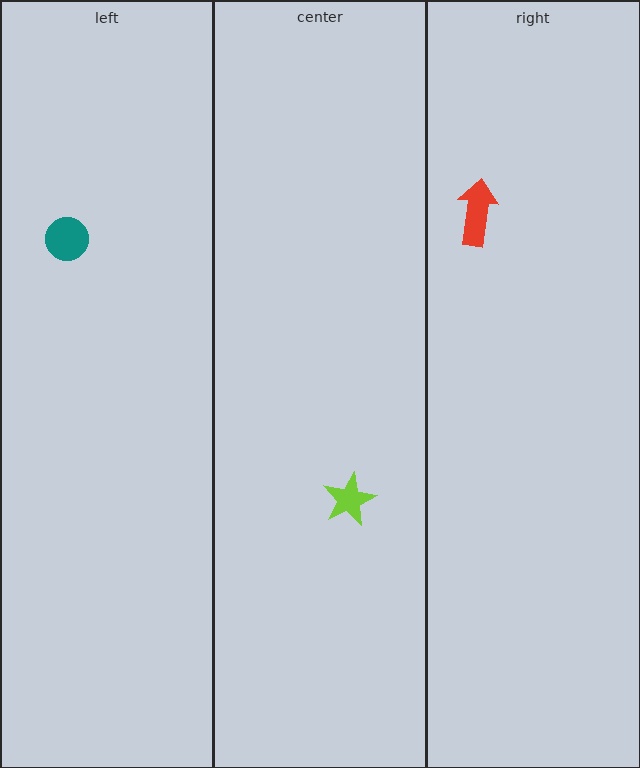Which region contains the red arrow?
The right region.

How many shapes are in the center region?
1.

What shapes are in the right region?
The red arrow.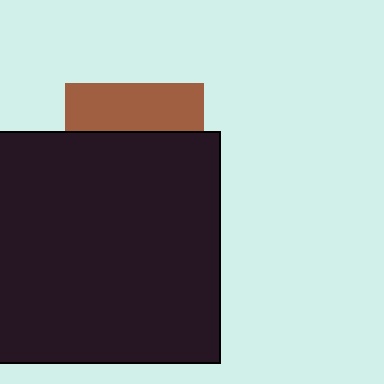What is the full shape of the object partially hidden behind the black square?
The partially hidden object is a brown square.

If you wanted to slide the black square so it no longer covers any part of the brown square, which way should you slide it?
Slide it down — that is the most direct way to separate the two shapes.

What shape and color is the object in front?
The object in front is a black square.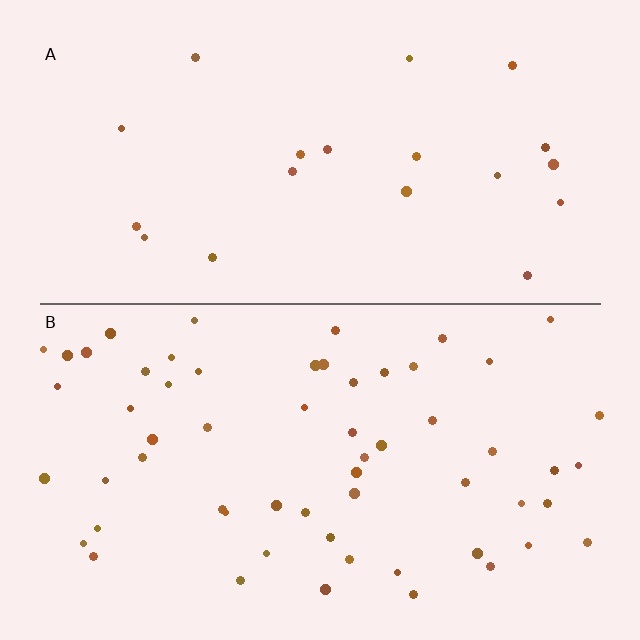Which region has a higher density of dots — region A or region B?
B (the bottom).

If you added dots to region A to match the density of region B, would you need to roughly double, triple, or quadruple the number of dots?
Approximately triple.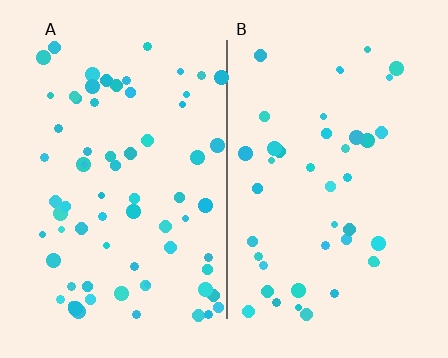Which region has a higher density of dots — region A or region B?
A (the left).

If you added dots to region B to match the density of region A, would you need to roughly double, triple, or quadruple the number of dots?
Approximately double.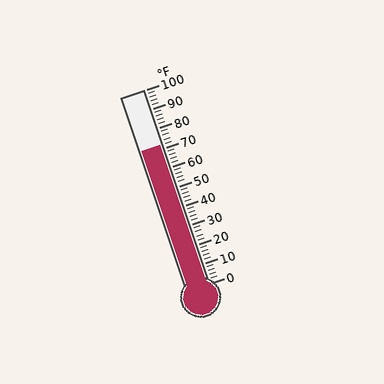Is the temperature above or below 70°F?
The temperature is above 70°F.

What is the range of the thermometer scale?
The thermometer scale ranges from 0°F to 100°F.